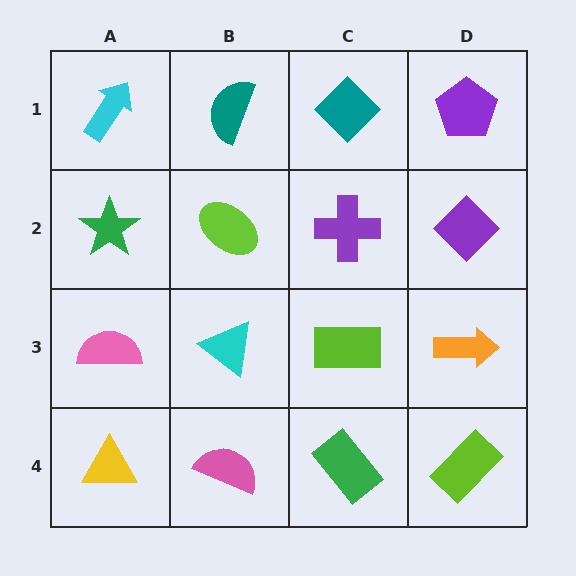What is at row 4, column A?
A yellow triangle.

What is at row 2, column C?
A purple cross.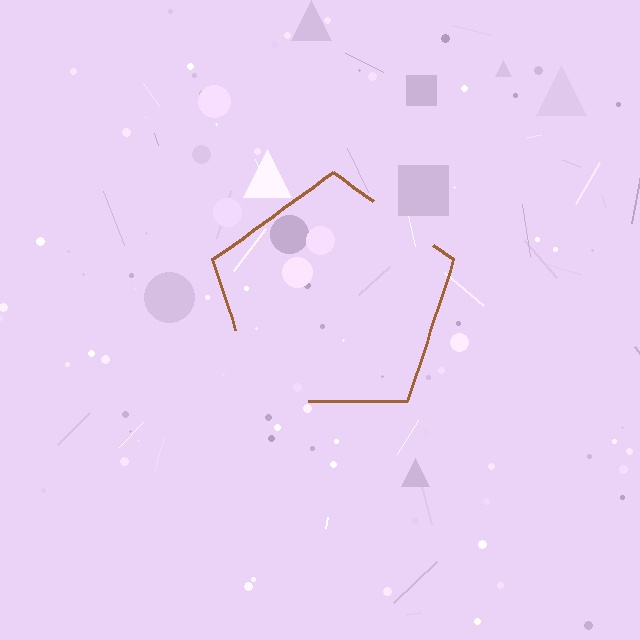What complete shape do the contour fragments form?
The contour fragments form a pentagon.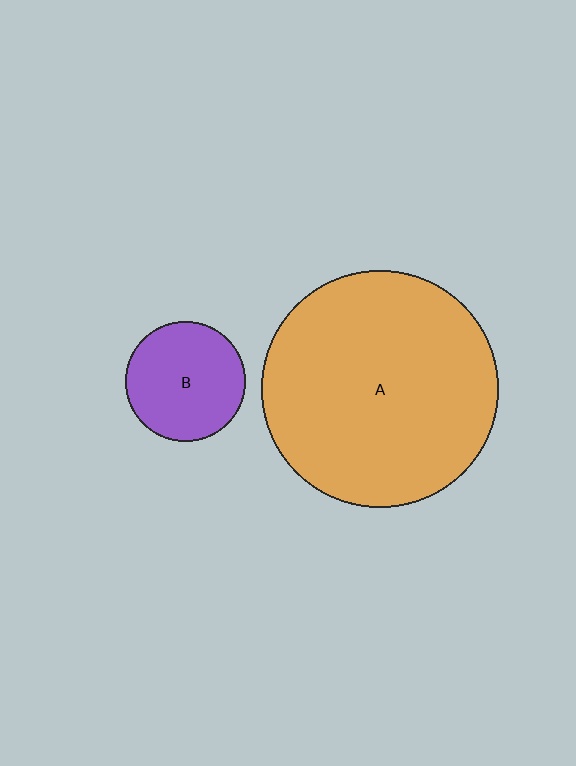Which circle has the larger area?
Circle A (orange).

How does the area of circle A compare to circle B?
Approximately 3.9 times.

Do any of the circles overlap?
No, none of the circles overlap.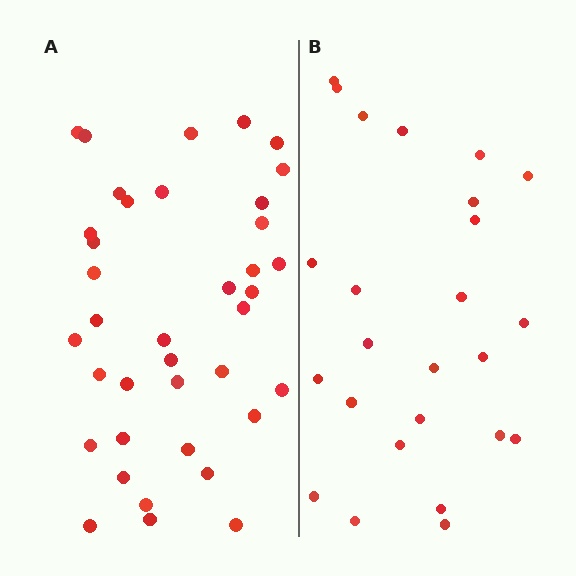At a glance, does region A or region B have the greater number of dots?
Region A (the left region) has more dots.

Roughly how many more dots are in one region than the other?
Region A has approximately 15 more dots than region B.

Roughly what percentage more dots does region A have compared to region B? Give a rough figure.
About 50% more.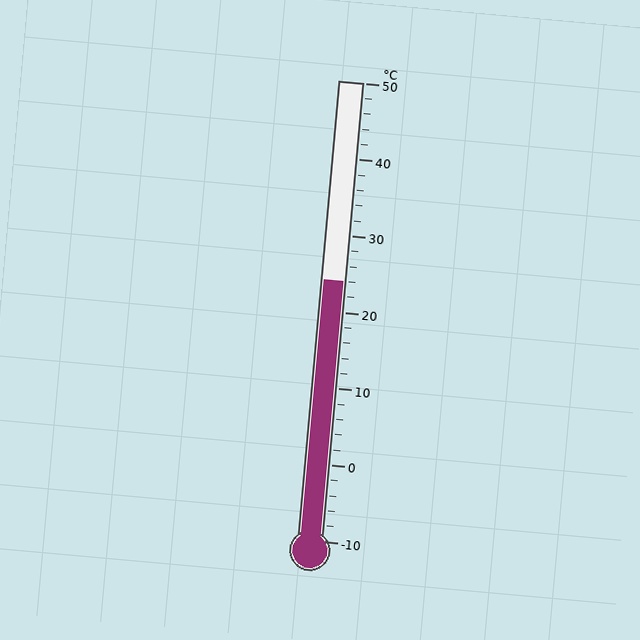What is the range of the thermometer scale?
The thermometer scale ranges from -10°C to 50°C.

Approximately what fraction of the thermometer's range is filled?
The thermometer is filled to approximately 55% of its range.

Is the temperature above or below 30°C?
The temperature is below 30°C.